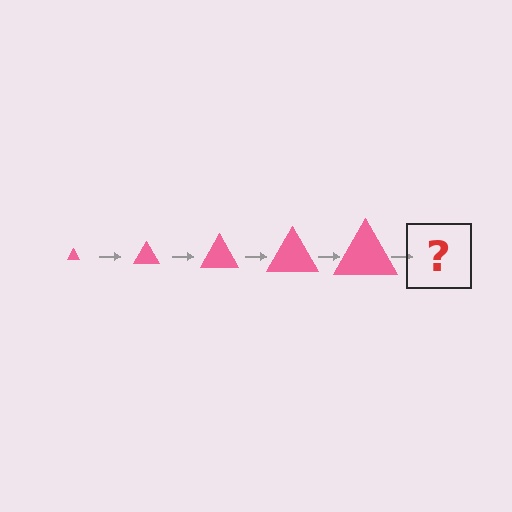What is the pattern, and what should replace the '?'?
The pattern is that the triangle gets progressively larger each step. The '?' should be a pink triangle, larger than the previous one.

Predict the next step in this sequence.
The next step is a pink triangle, larger than the previous one.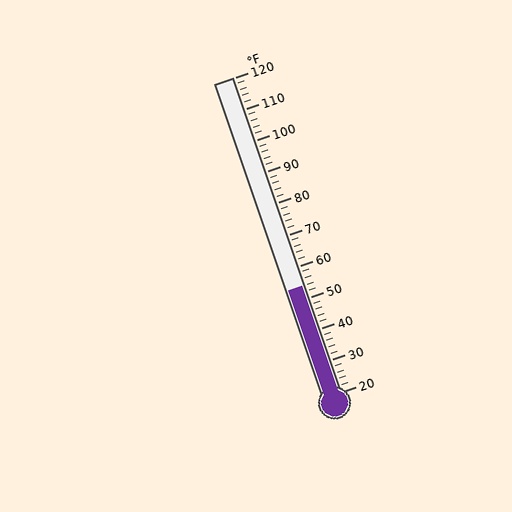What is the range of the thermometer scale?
The thermometer scale ranges from 20°F to 120°F.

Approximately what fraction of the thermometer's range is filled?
The thermometer is filled to approximately 35% of its range.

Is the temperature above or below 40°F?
The temperature is above 40°F.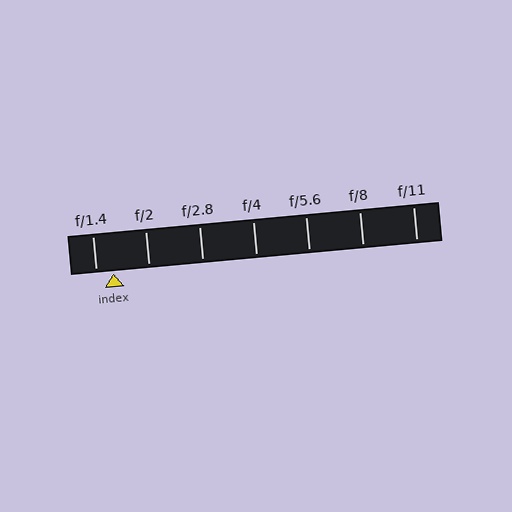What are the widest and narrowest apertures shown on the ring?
The widest aperture shown is f/1.4 and the narrowest is f/11.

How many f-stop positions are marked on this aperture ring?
There are 7 f-stop positions marked.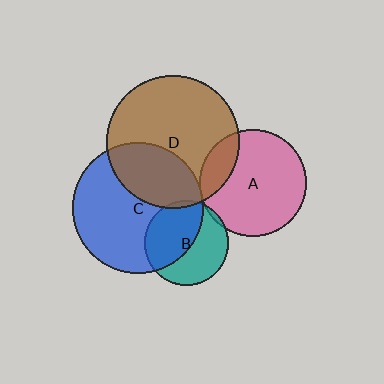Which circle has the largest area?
Circle D (brown).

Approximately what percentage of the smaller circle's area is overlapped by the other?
Approximately 20%.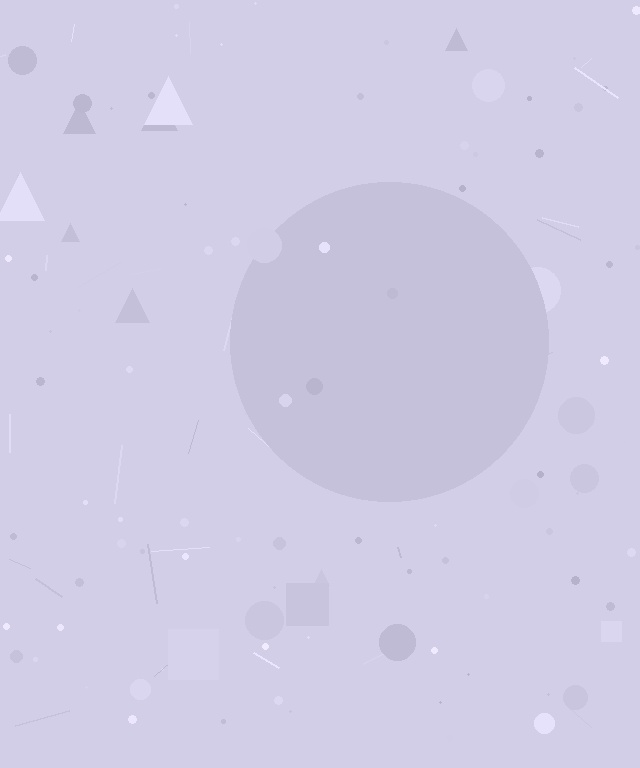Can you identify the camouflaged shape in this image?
The camouflaged shape is a circle.